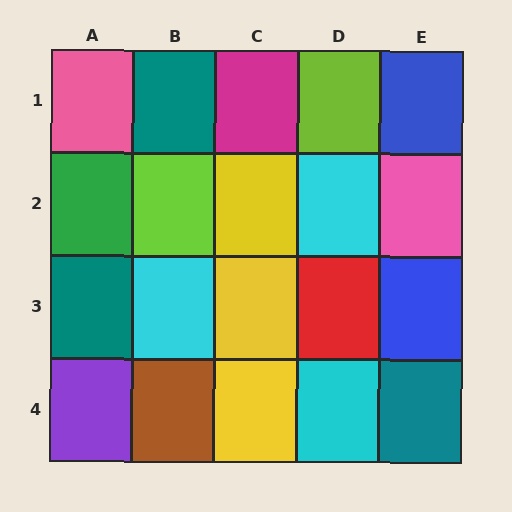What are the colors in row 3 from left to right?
Teal, cyan, yellow, red, blue.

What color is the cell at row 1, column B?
Teal.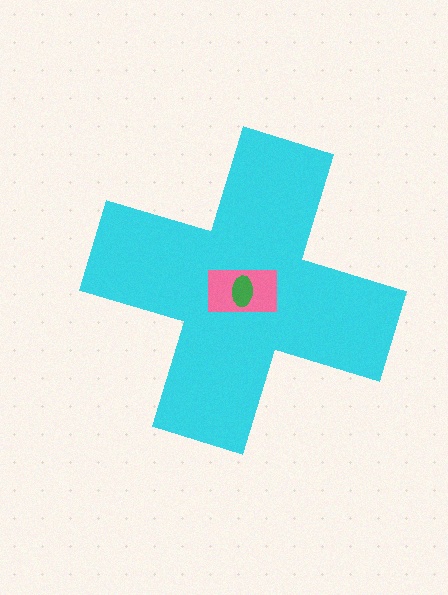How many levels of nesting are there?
3.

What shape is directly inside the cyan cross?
The pink rectangle.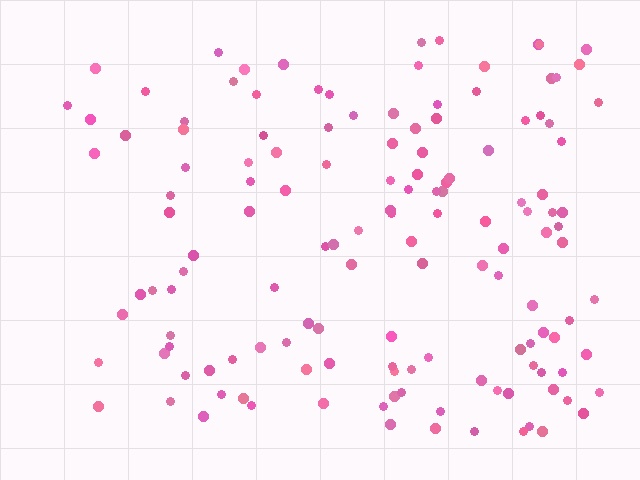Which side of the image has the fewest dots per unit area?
The left.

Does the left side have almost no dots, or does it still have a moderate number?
Still a moderate number, just noticeably fewer than the right.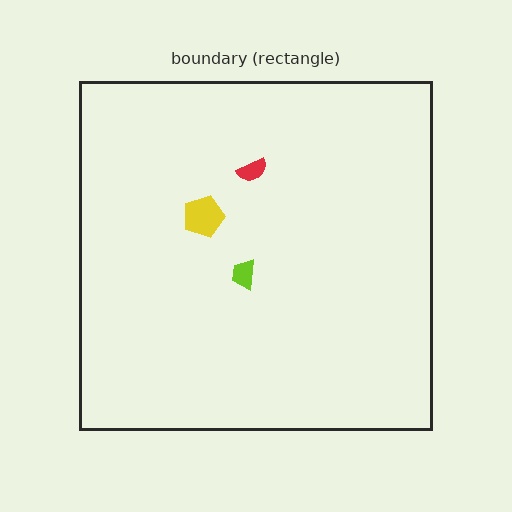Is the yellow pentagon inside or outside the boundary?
Inside.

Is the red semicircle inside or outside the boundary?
Inside.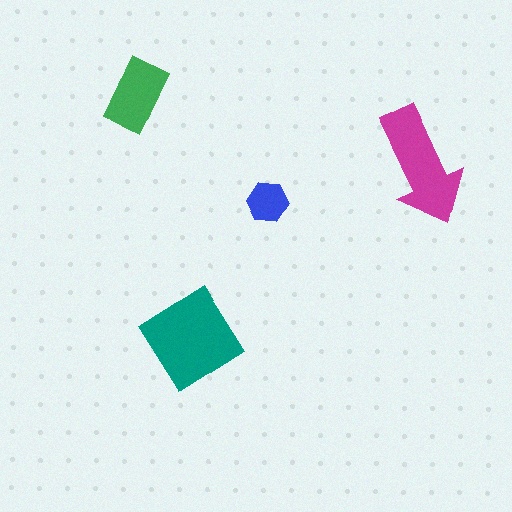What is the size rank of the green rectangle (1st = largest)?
3rd.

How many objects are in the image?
There are 4 objects in the image.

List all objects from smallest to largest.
The blue hexagon, the green rectangle, the magenta arrow, the teal diamond.